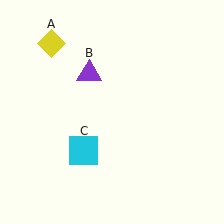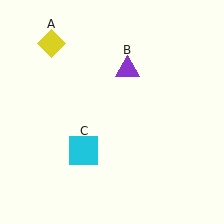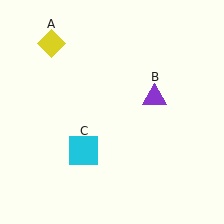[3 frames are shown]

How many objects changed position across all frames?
1 object changed position: purple triangle (object B).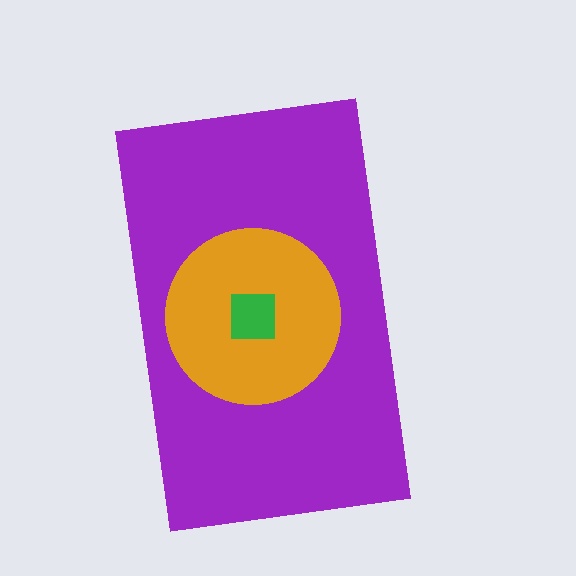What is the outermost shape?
The purple rectangle.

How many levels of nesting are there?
3.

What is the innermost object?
The green square.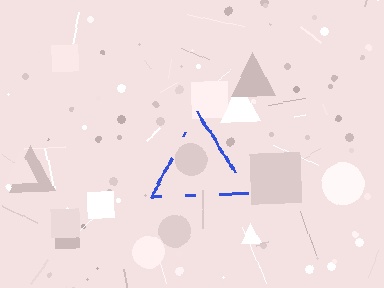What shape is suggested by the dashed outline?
The dashed outline suggests a triangle.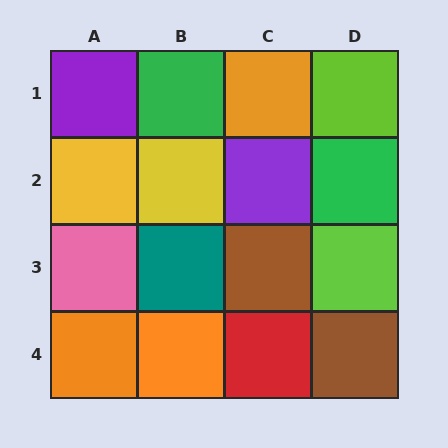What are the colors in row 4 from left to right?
Orange, orange, red, brown.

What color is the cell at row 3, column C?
Brown.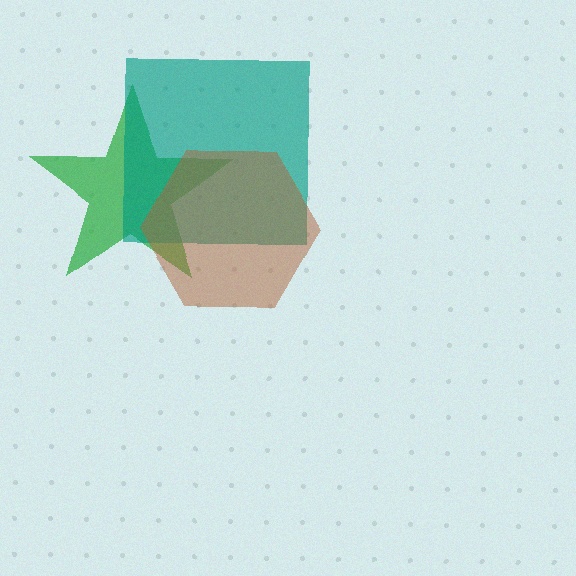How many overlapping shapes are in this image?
There are 3 overlapping shapes in the image.